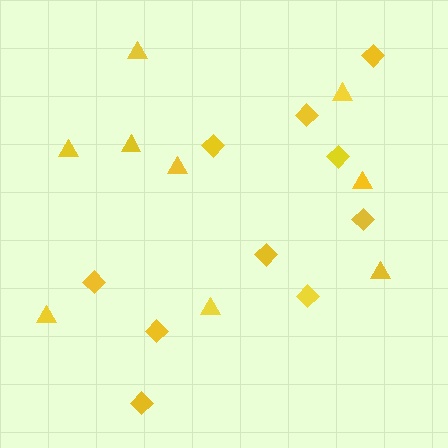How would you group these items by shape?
There are 2 groups: one group of diamonds (10) and one group of triangles (9).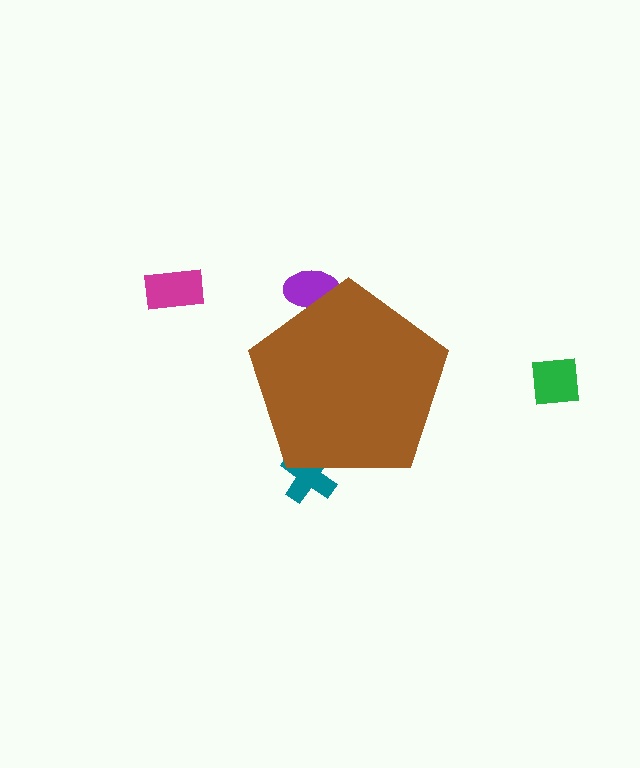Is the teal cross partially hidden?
Yes, the teal cross is partially hidden behind the brown pentagon.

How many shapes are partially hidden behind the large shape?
2 shapes are partially hidden.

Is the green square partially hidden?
No, the green square is fully visible.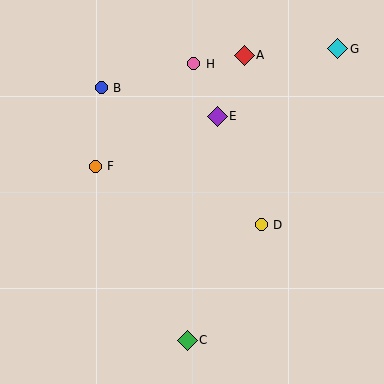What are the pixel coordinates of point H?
Point H is at (194, 64).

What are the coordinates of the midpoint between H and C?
The midpoint between H and C is at (191, 202).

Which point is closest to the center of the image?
Point D at (261, 225) is closest to the center.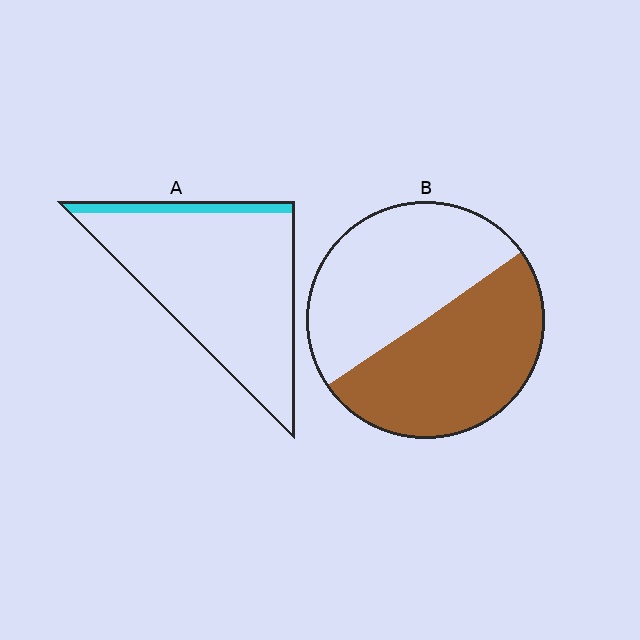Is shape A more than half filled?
No.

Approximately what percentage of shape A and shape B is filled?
A is approximately 10% and B is approximately 50%.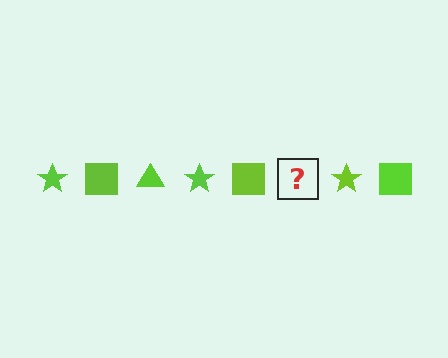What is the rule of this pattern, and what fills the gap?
The rule is that the pattern cycles through star, square, triangle shapes in lime. The gap should be filled with a lime triangle.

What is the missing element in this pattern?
The missing element is a lime triangle.